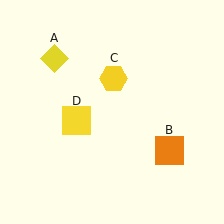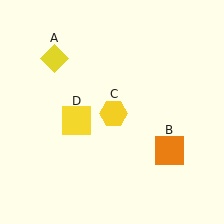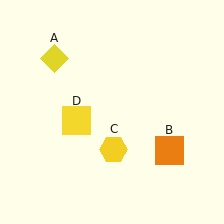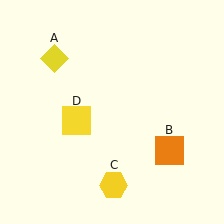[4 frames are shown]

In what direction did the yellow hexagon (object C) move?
The yellow hexagon (object C) moved down.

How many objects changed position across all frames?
1 object changed position: yellow hexagon (object C).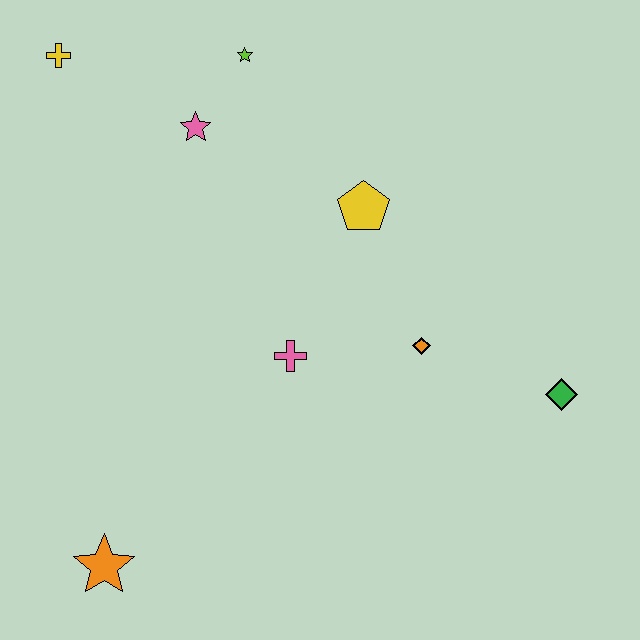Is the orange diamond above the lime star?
No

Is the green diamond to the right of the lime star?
Yes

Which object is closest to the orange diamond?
The pink cross is closest to the orange diamond.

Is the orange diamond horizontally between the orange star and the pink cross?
No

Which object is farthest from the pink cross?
The yellow cross is farthest from the pink cross.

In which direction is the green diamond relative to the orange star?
The green diamond is to the right of the orange star.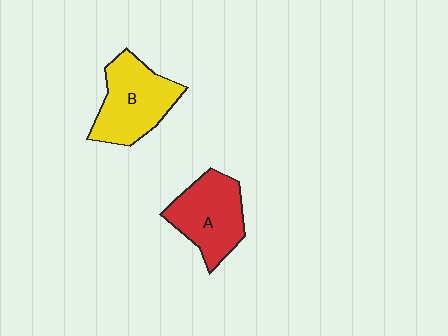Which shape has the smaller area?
Shape A (red).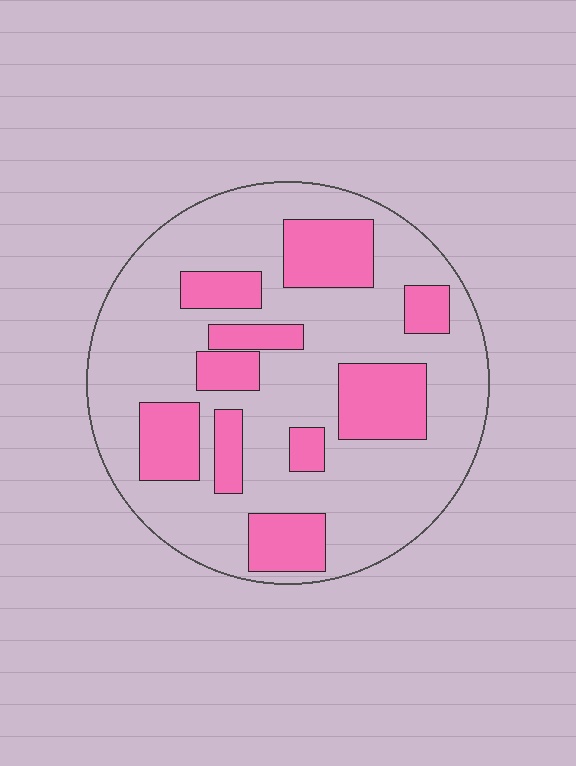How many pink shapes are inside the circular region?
10.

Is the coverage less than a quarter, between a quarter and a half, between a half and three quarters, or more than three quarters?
Between a quarter and a half.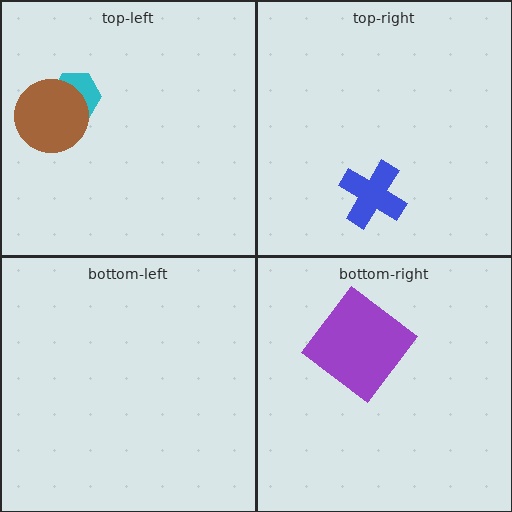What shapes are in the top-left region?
The cyan hexagon, the brown circle.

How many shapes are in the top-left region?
2.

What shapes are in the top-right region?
The blue cross.